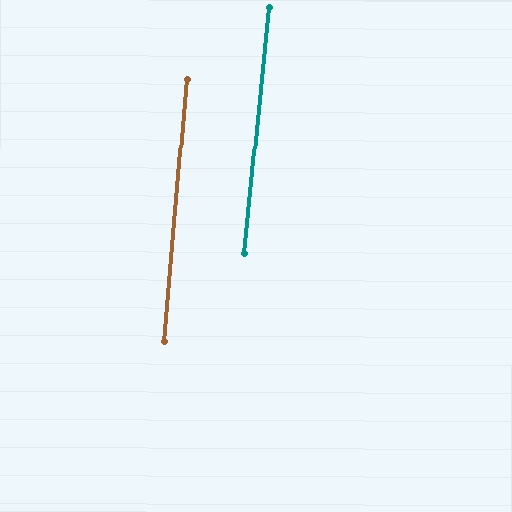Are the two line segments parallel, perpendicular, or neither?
Parallel — their directions differ by only 0.6°.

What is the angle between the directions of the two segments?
Approximately 1 degree.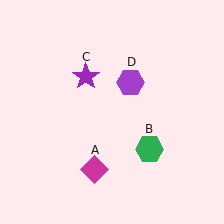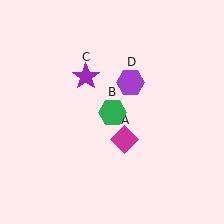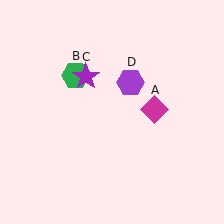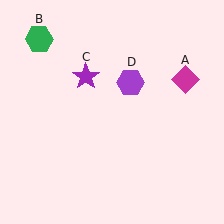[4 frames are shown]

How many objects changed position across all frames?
2 objects changed position: magenta diamond (object A), green hexagon (object B).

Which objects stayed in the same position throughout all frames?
Purple star (object C) and purple hexagon (object D) remained stationary.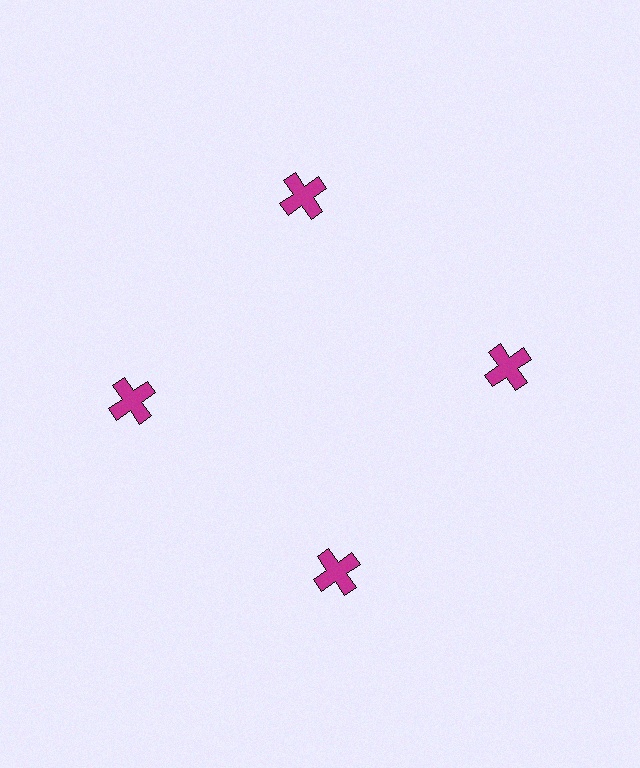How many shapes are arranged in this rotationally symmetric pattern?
There are 4 shapes, arranged in 4 groups of 1.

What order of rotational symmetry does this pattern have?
This pattern has 4-fold rotational symmetry.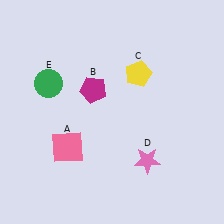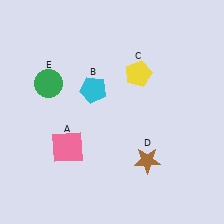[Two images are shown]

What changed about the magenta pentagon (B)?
In Image 1, B is magenta. In Image 2, it changed to cyan.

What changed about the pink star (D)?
In Image 1, D is pink. In Image 2, it changed to brown.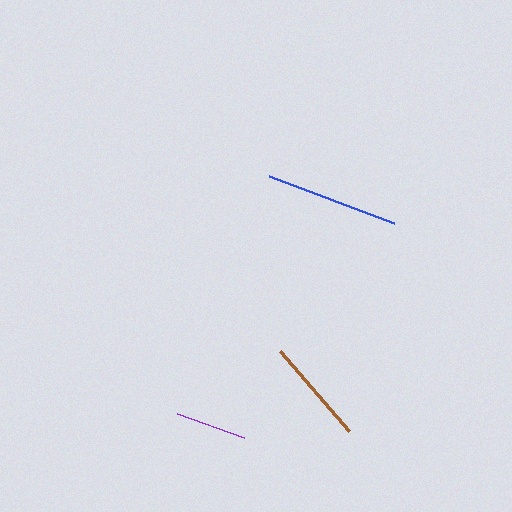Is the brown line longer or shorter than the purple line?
The brown line is longer than the purple line.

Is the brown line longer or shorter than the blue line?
The blue line is longer than the brown line.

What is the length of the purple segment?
The purple segment is approximately 71 pixels long.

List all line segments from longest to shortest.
From longest to shortest: blue, brown, purple.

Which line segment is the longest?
The blue line is the longest at approximately 133 pixels.